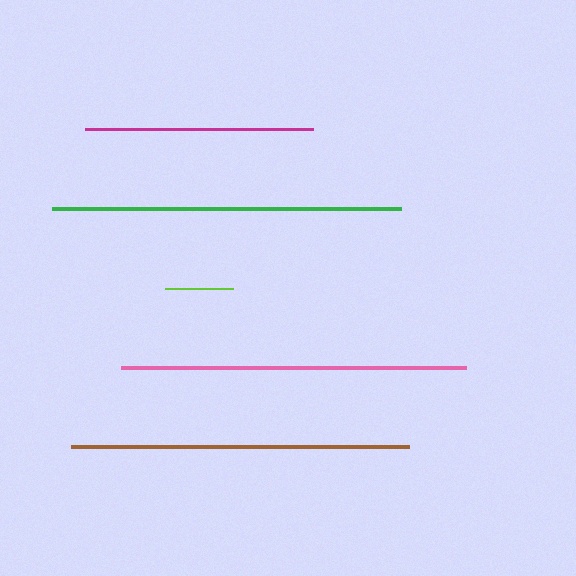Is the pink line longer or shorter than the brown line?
The pink line is longer than the brown line.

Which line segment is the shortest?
The lime line is the shortest at approximately 68 pixels.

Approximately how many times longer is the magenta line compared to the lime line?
The magenta line is approximately 3.4 times the length of the lime line.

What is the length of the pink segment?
The pink segment is approximately 345 pixels long.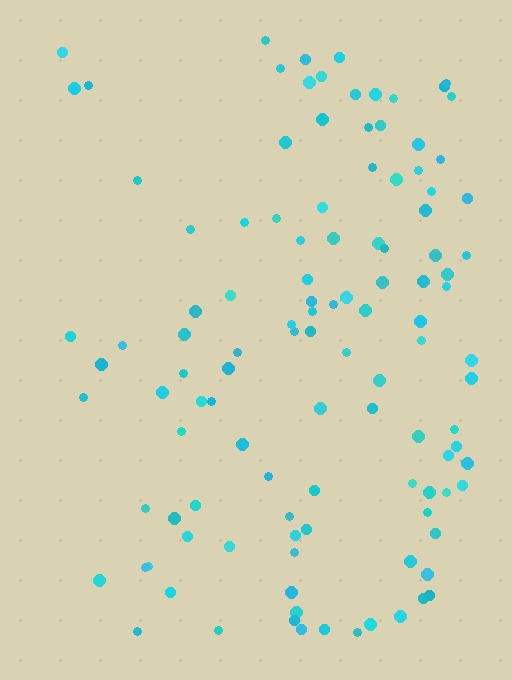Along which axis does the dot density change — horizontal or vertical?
Horizontal.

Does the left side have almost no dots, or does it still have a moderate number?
Still a moderate number, just noticeably fewer than the right.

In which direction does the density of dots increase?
From left to right, with the right side densest.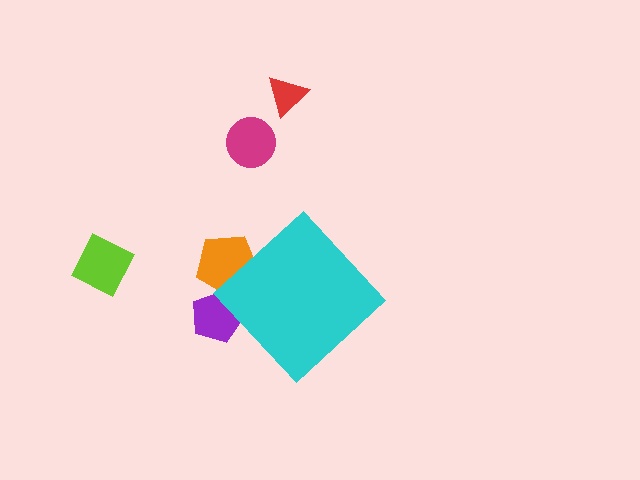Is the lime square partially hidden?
No, the lime square is fully visible.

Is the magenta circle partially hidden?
No, the magenta circle is fully visible.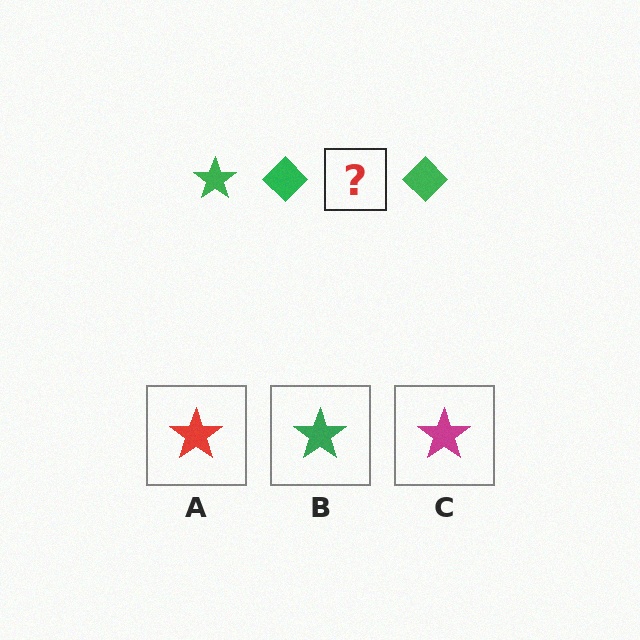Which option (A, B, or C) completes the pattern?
B.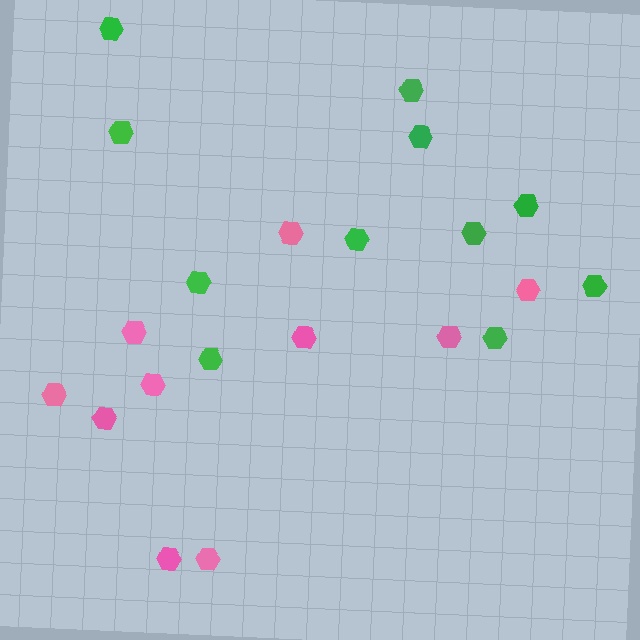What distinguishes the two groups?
There are 2 groups: one group of pink hexagons (10) and one group of green hexagons (11).